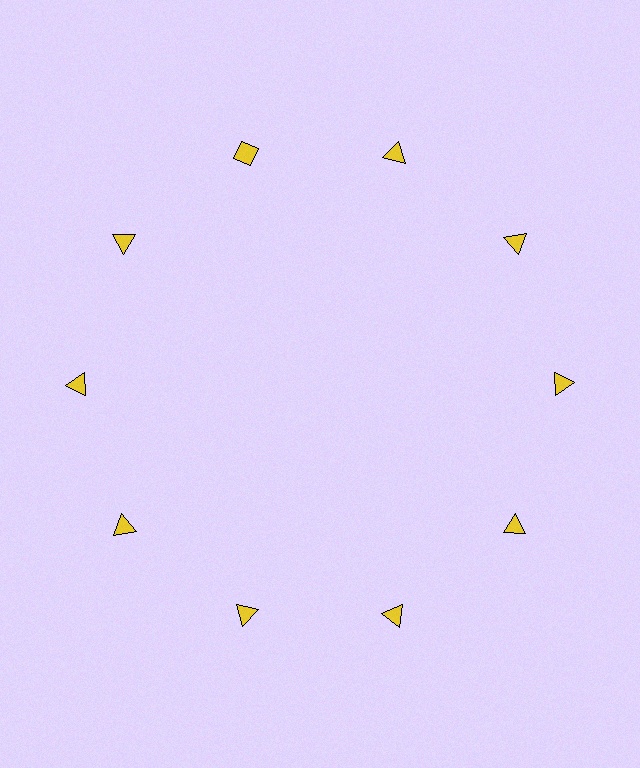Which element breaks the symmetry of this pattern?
The yellow diamond at roughly the 11 o'clock position breaks the symmetry. All other shapes are yellow triangles.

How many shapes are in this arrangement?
There are 10 shapes arranged in a ring pattern.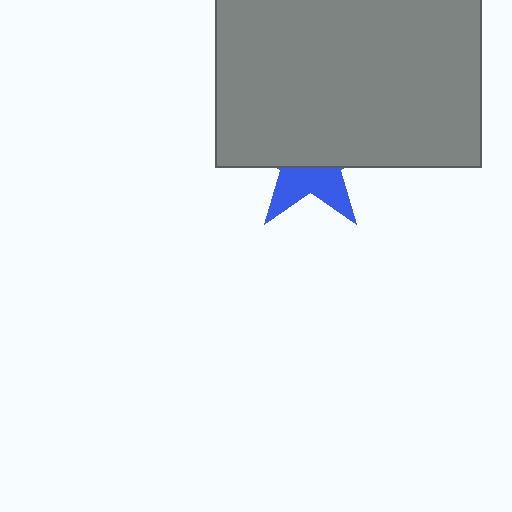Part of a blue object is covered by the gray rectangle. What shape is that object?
It is a star.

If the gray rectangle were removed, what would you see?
You would see the complete blue star.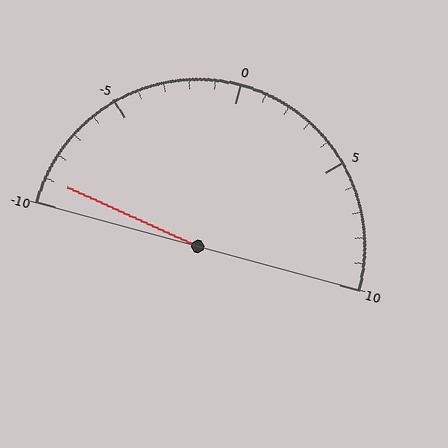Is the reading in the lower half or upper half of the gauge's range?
The reading is in the lower half of the range (-10 to 10).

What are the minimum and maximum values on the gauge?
The gauge ranges from -10 to 10.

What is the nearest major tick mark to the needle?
The nearest major tick mark is -10.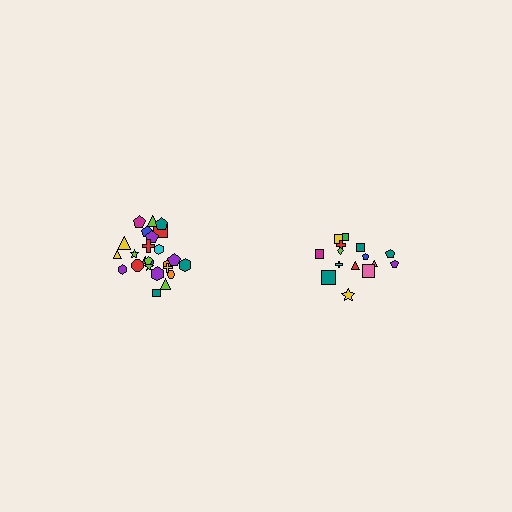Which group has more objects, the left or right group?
The left group.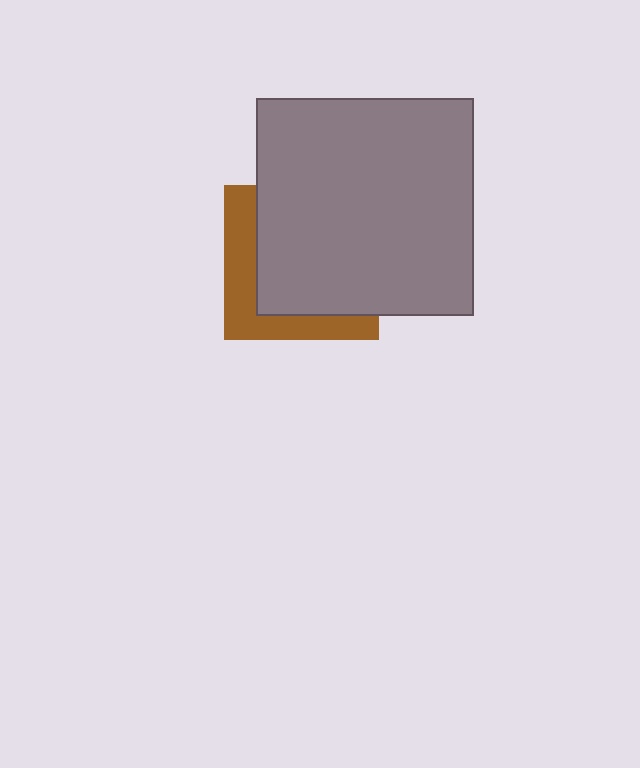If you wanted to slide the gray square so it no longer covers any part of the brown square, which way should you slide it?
Slide it toward the upper-right — that is the most direct way to separate the two shapes.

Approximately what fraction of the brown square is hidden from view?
Roughly 67% of the brown square is hidden behind the gray square.